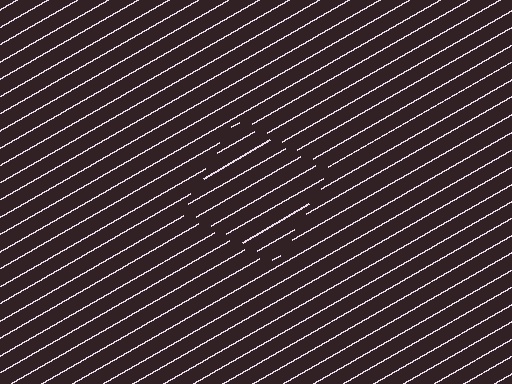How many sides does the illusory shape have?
4 sides — the line-ends trace a square.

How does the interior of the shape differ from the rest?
The interior of the shape contains the same grating, shifted by half a period — the contour is defined by the phase discontinuity where line-ends from the inner and outer gratings abut.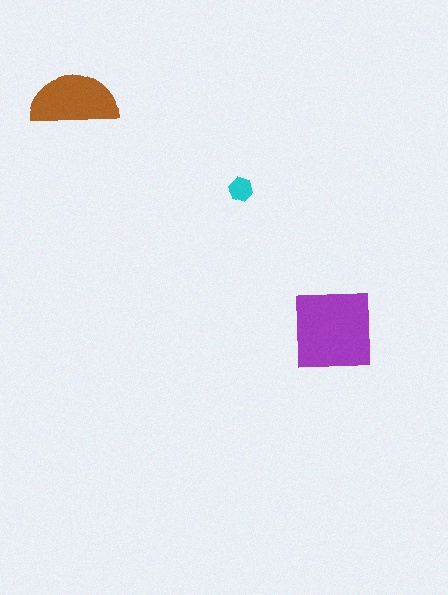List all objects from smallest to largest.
The cyan hexagon, the brown semicircle, the purple square.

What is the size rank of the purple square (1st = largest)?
1st.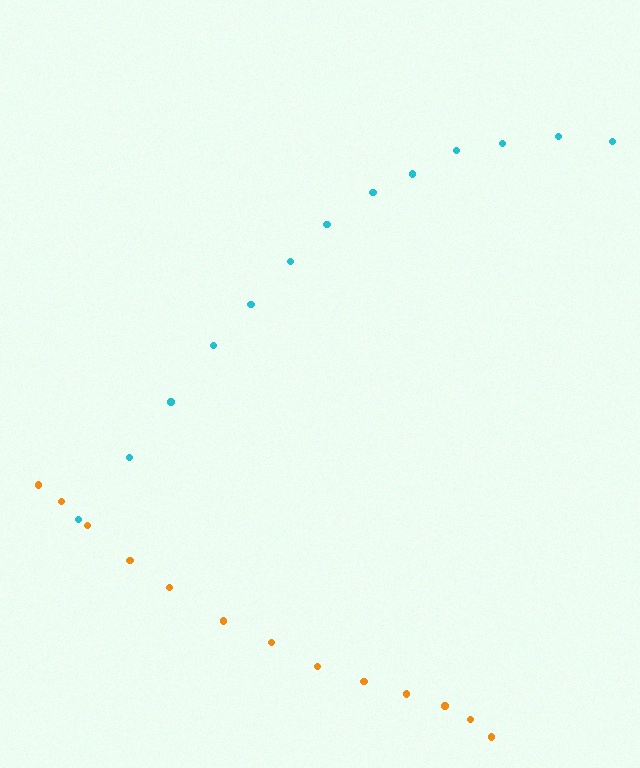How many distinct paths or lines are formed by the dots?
There are 2 distinct paths.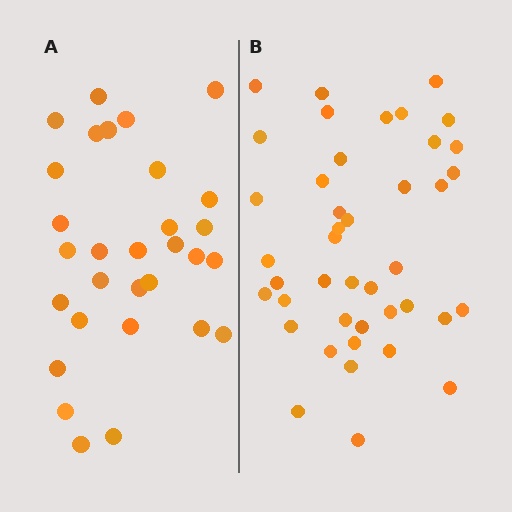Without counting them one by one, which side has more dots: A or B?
Region B (the right region) has more dots.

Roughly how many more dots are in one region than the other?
Region B has roughly 12 or so more dots than region A.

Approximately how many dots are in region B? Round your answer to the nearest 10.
About 40 dots. (The exact count is 42, which rounds to 40.)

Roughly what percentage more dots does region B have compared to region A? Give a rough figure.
About 40% more.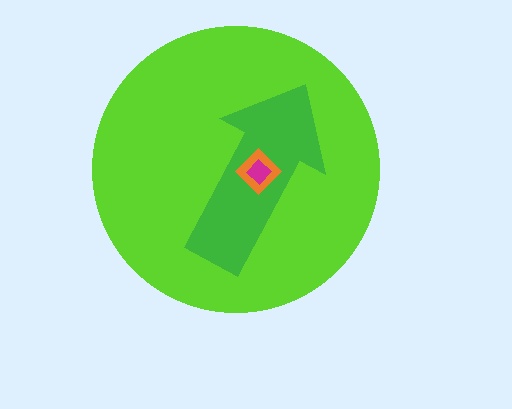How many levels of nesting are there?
4.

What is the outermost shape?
The lime circle.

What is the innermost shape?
The magenta diamond.